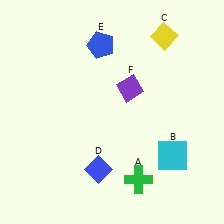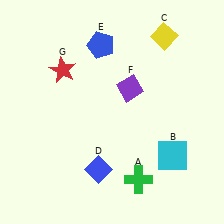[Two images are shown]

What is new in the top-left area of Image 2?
A red star (G) was added in the top-left area of Image 2.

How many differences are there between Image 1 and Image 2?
There is 1 difference between the two images.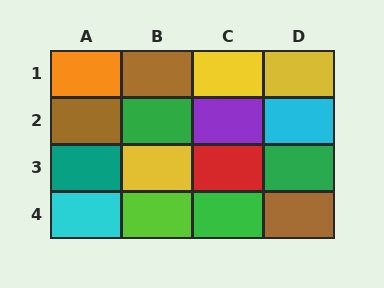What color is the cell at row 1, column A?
Orange.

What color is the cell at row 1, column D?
Yellow.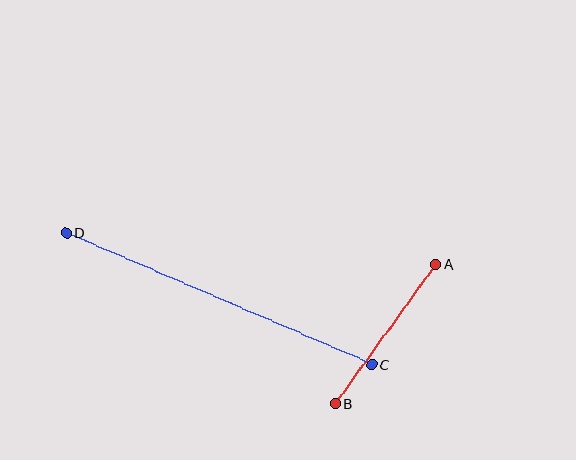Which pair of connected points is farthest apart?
Points C and D are farthest apart.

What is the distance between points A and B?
The distance is approximately 171 pixels.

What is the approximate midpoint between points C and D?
The midpoint is at approximately (219, 299) pixels.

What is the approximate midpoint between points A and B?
The midpoint is at approximately (386, 334) pixels.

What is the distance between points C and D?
The distance is approximately 333 pixels.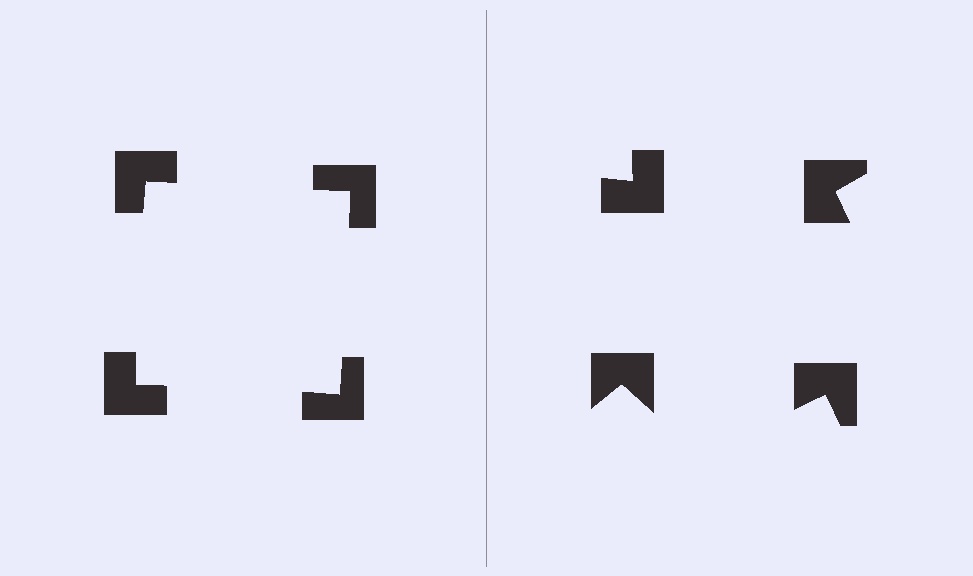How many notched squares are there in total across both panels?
8 — 4 on each side.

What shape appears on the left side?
An illusory square.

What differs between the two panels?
The notched squares are positioned identically on both sides; only the wedge orientations differ. On the left they align to a square; on the right they are misaligned.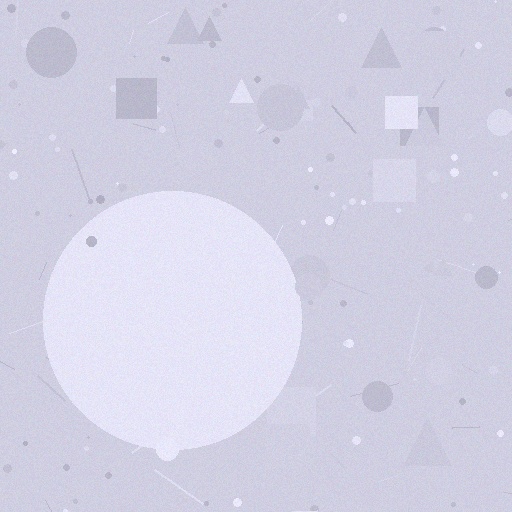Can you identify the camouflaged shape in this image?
The camouflaged shape is a circle.